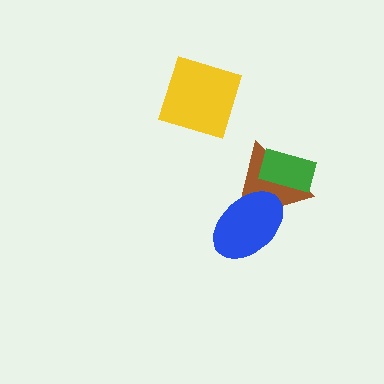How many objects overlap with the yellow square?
0 objects overlap with the yellow square.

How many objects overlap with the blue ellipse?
1 object overlaps with the blue ellipse.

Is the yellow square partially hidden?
No, no other shape covers it.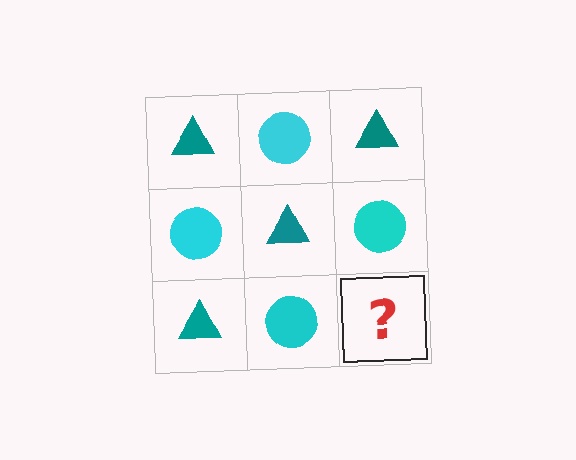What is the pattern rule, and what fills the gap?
The rule is that it alternates teal triangle and cyan circle in a checkerboard pattern. The gap should be filled with a teal triangle.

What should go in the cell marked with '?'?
The missing cell should contain a teal triangle.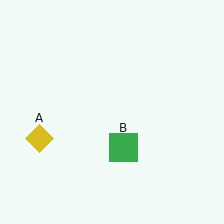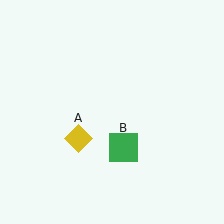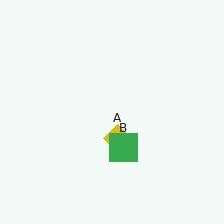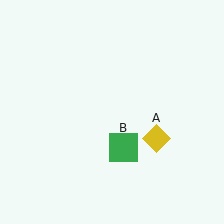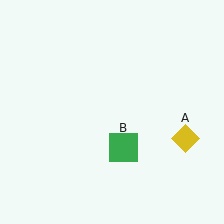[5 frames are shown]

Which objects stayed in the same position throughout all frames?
Green square (object B) remained stationary.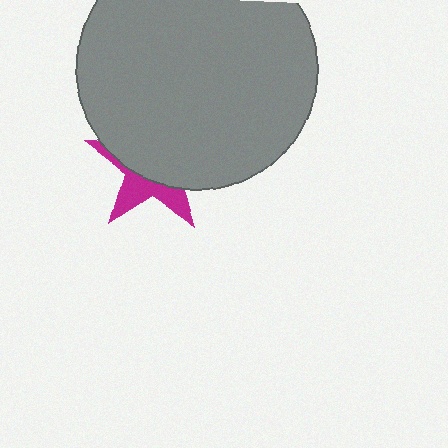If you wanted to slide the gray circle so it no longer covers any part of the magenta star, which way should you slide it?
Slide it up — that is the most direct way to separate the two shapes.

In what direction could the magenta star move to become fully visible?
The magenta star could move down. That would shift it out from behind the gray circle entirely.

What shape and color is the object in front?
The object in front is a gray circle.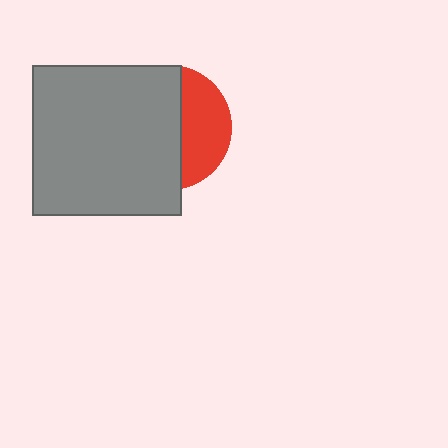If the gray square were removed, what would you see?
You would see the complete red circle.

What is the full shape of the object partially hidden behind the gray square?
The partially hidden object is a red circle.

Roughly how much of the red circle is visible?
A small part of it is visible (roughly 38%).